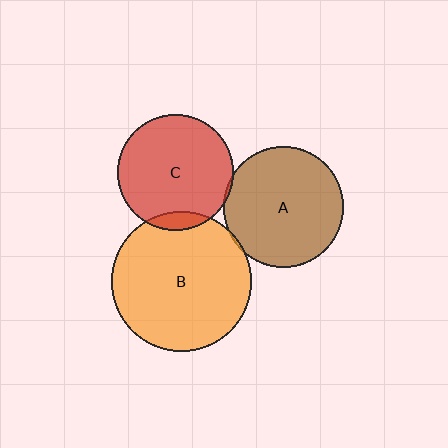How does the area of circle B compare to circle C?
Approximately 1.4 times.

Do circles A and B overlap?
Yes.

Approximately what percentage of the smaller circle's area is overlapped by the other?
Approximately 5%.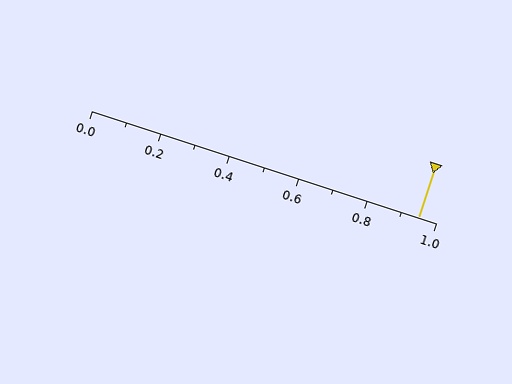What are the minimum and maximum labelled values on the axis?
The axis runs from 0.0 to 1.0.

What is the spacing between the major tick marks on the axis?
The major ticks are spaced 0.2 apart.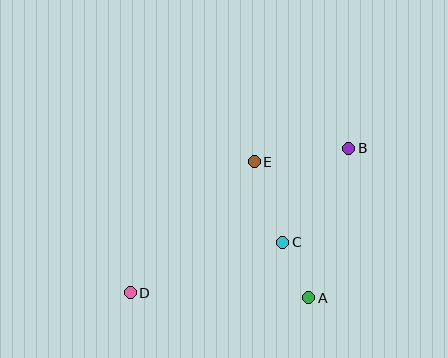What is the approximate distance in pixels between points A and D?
The distance between A and D is approximately 179 pixels.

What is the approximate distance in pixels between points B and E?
The distance between B and E is approximately 96 pixels.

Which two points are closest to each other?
Points A and C are closest to each other.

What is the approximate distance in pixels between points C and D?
The distance between C and D is approximately 161 pixels.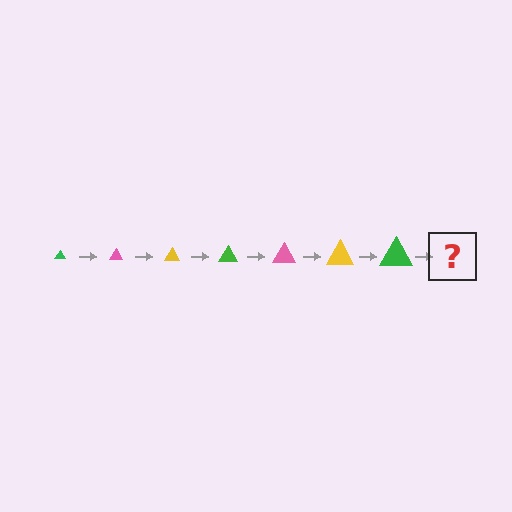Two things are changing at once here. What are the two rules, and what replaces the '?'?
The two rules are that the triangle grows larger each step and the color cycles through green, pink, and yellow. The '?' should be a pink triangle, larger than the previous one.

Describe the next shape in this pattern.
It should be a pink triangle, larger than the previous one.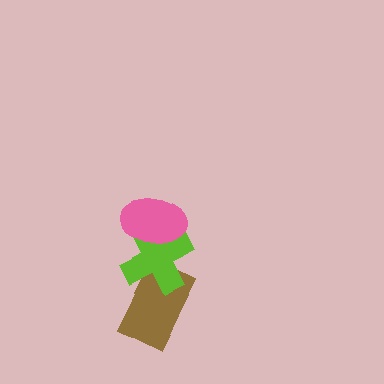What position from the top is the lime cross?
The lime cross is 2nd from the top.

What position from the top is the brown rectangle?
The brown rectangle is 3rd from the top.